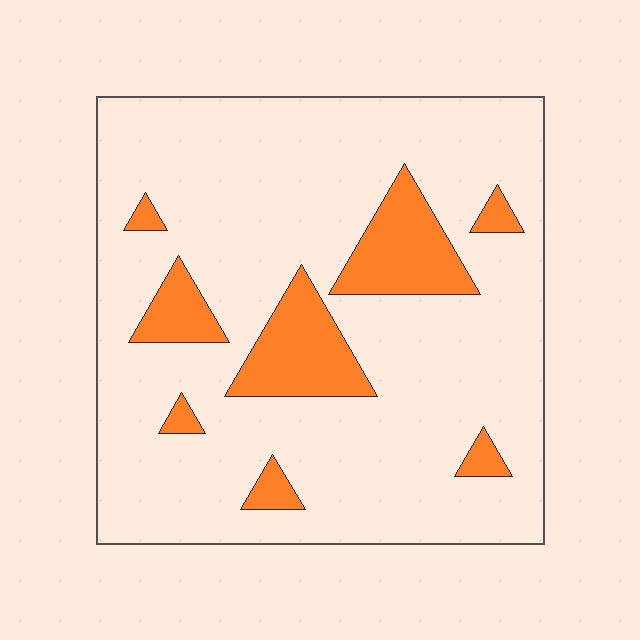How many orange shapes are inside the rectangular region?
8.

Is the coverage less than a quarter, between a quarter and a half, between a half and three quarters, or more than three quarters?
Less than a quarter.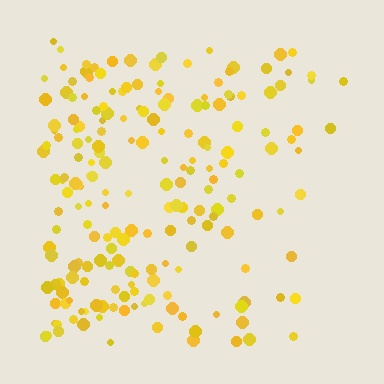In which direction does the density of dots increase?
From right to left, with the left side densest.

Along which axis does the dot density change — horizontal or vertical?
Horizontal.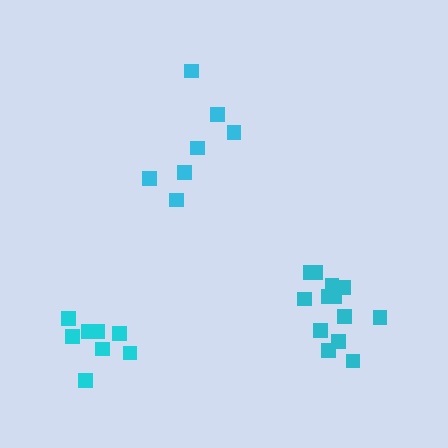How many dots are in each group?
Group 1: 7 dots, Group 2: 8 dots, Group 3: 13 dots (28 total).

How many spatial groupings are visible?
There are 3 spatial groupings.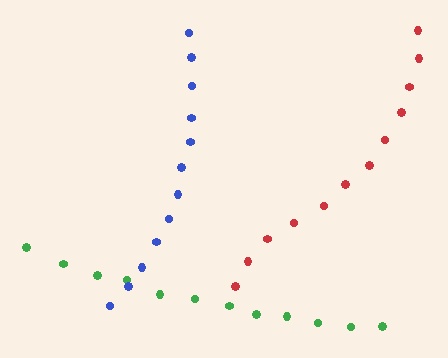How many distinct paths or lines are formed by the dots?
There are 3 distinct paths.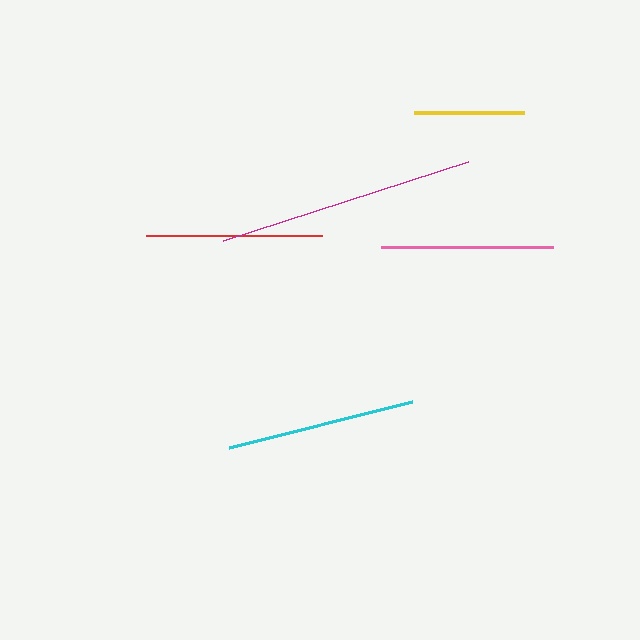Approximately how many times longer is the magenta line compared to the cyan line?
The magenta line is approximately 1.4 times the length of the cyan line.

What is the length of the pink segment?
The pink segment is approximately 172 pixels long.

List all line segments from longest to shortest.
From longest to shortest: magenta, cyan, red, pink, yellow.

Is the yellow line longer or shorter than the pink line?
The pink line is longer than the yellow line.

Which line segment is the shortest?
The yellow line is the shortest at approximately 109 pixels.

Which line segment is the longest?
The magenta line is the longest at approximately 258 pixels.